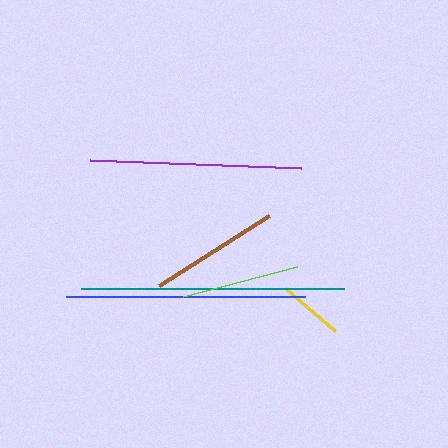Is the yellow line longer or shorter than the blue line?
The blue line is longer than the yellow line.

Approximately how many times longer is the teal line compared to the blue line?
The teal line is approximately 1.1 times the length of the blue line.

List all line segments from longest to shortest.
From longest to shortest: teal, blue, purple, brown, lime, yellow.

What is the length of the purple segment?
The purple segment is approximately 211 pixels long.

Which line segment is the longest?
The teal line is the longest at approximately 263 pixels.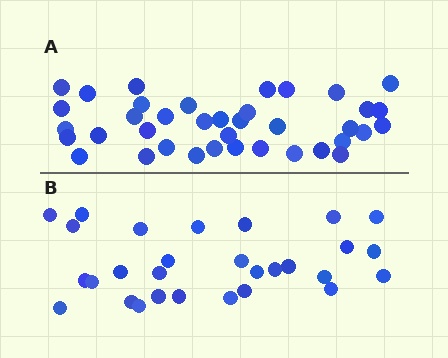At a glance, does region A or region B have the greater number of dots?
Region A (the top region) has more dots.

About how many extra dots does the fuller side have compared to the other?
Region A has roughly 8 or so more dots than region B.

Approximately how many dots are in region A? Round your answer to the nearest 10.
About 40 dots. (The exact count is 38, which rounds to 40.)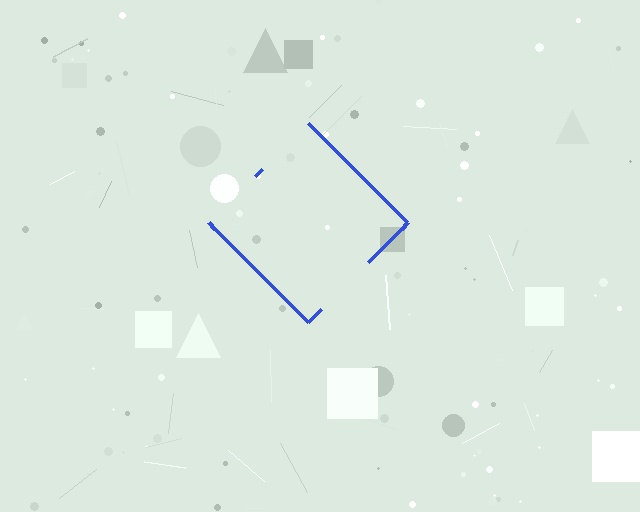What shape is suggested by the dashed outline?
The dashed outline suggests a diamond.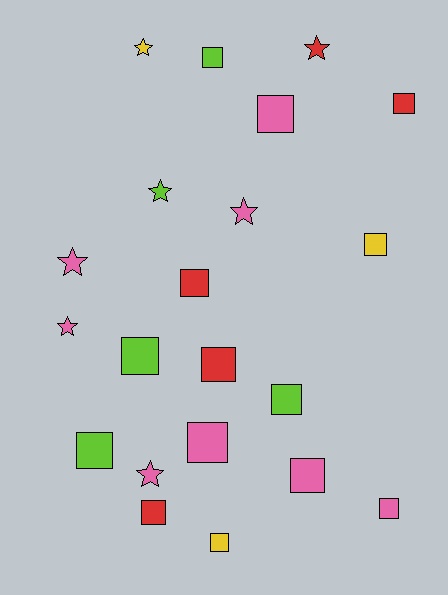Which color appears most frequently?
Pink, with 8 objects.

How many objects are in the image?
There are 21 objects.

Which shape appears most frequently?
Square, with 14 objects.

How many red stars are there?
There is 1 red star.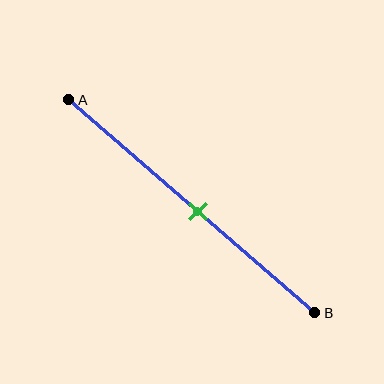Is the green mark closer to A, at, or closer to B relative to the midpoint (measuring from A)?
The green mark is approximately at the midpoint of segment AB.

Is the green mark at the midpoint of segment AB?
Yes, the mark is approximately at the midpoint.